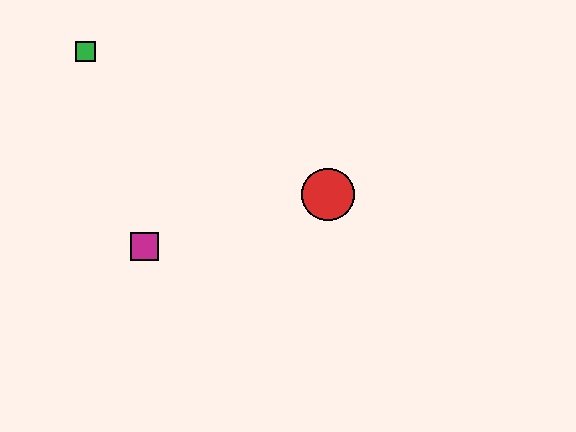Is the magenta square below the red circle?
Yes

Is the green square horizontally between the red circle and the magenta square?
No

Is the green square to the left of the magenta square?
Yes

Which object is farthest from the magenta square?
The green square is farthest from the magenta square.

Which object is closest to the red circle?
The magenta square is closest to the red circle.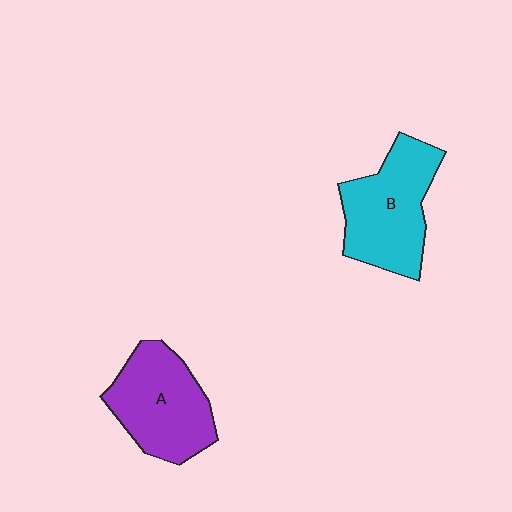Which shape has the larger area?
Shape B (cyan).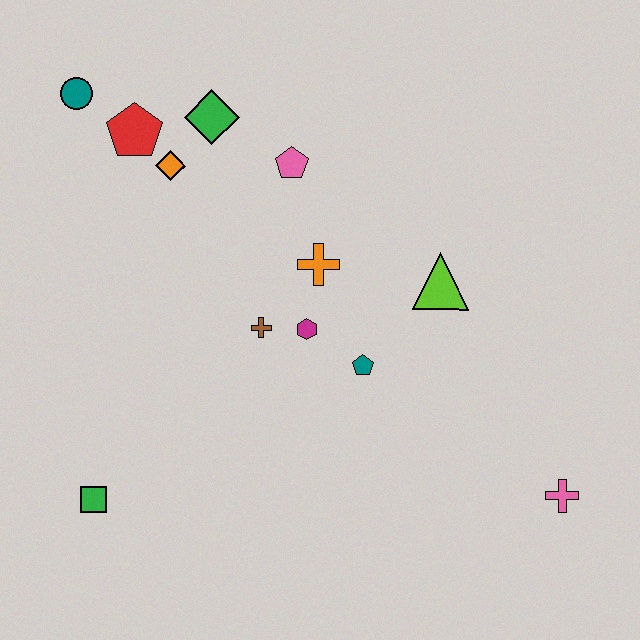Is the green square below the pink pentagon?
Yes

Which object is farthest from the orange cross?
The pink cross is farthest from the orange cross.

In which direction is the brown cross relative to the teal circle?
The brown cross is below the teal circle.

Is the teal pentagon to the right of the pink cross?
No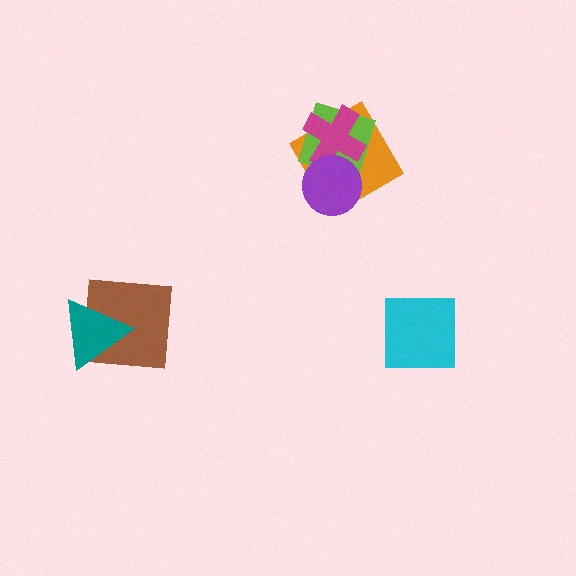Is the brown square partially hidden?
Yes, it is partially covered by another shape.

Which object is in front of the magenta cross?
The purple circle is in front of the magenta cross.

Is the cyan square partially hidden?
No, no other shape covers it.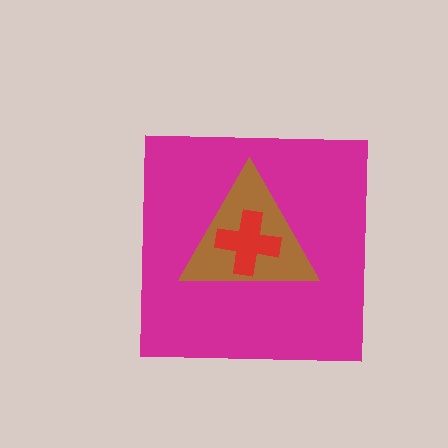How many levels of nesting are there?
3.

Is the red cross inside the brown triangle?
Yes.